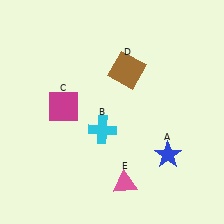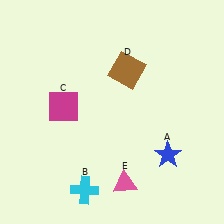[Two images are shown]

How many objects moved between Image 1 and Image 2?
1 object moved between the two images.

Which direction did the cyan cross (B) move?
The cyan cross (B) moved down.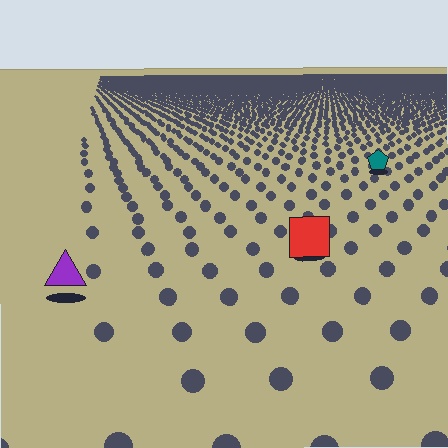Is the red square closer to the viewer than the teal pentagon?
Yes. The red square is closer — you can tell from the texture gradient: the ground texture is coarser near it.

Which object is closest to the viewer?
The purple triangle is closest. The texture marks near it are larger and more spread out.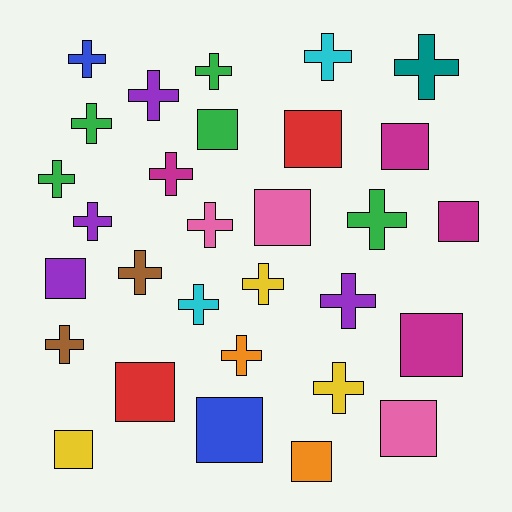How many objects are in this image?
There are 30 objects.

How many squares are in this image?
There are 12 squares.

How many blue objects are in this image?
There are 2 blue objects.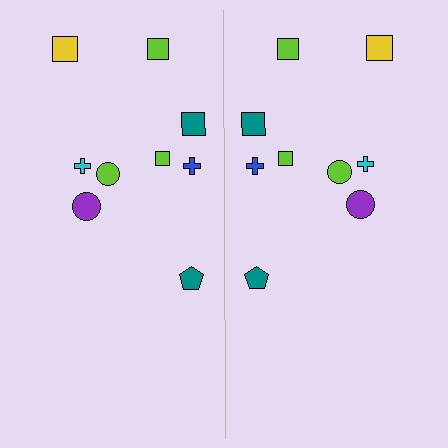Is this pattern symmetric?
Yes, this pattern has bilateral (reflection) symmetry.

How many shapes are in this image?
There are 18 shapes in this image.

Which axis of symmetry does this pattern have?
The pattern has a vertical axis of symmetry running through the center of the image.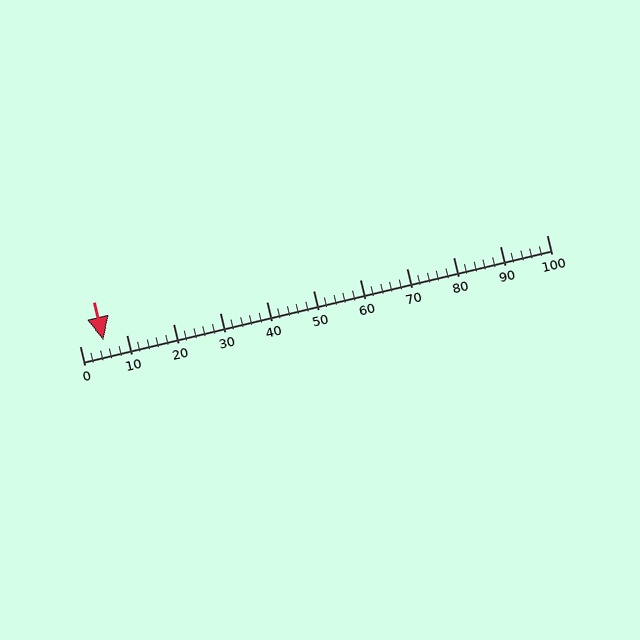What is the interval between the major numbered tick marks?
The major tick marks are spaced 10 units apart.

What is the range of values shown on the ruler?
The ruler shows values from 0 to 100.